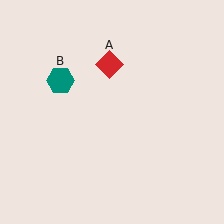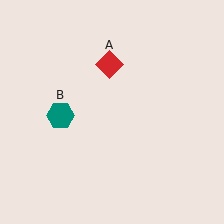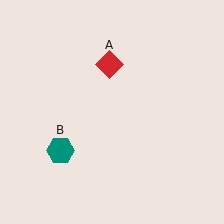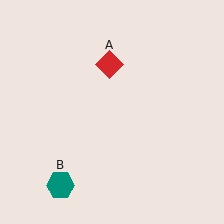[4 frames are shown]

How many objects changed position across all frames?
1 object changed position: teal hexagon (object B).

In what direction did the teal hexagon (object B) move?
The teal hexagon (object B) moved down.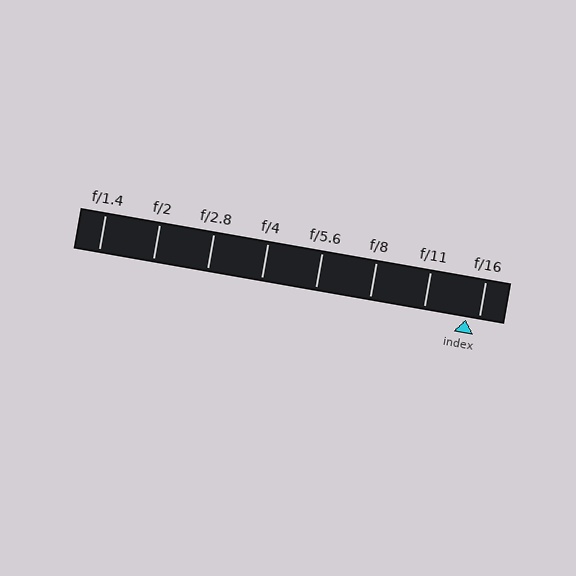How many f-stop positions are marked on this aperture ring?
There are 8 f-stop positions marked.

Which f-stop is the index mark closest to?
The index mark is closest to f/16.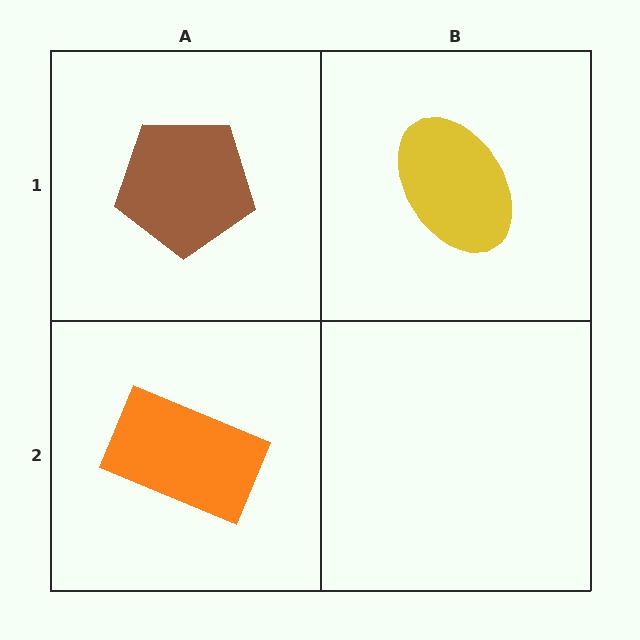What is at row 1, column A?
A brown pentagon.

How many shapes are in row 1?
2 shapes.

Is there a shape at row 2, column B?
No, that cell is empty.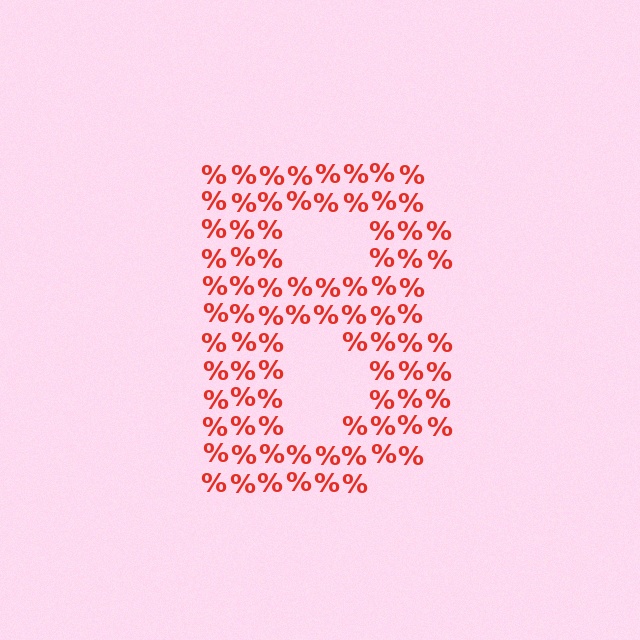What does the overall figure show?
The overall figure shows the letter B.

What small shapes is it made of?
It is made of small percent signs.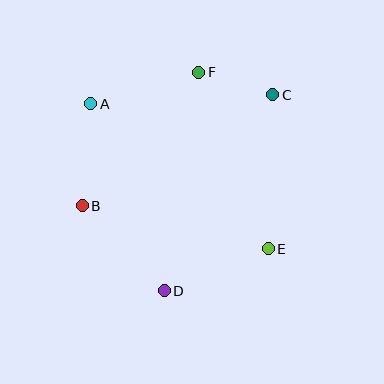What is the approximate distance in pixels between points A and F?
The distance between A and F is approximately 113 pixels.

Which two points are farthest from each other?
Points A and E are farthest from each other.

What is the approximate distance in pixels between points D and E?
The distance between D and E is approximately 112 pixels.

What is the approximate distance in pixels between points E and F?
The distance between E and F is approximately 189 pixels.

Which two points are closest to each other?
Points C and F are closest to each other.